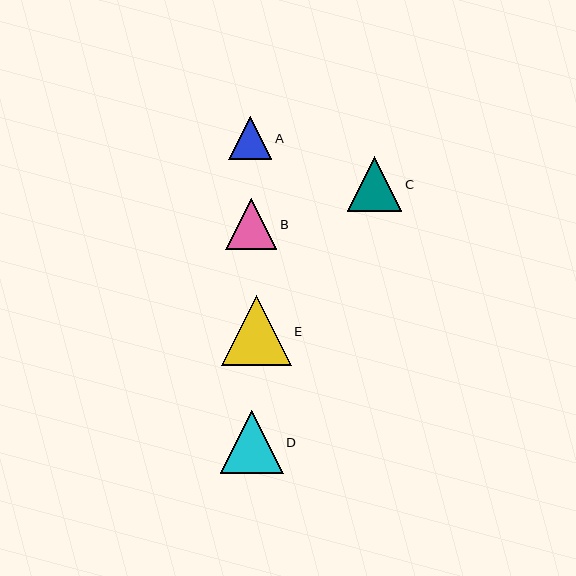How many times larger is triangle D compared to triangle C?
Triangle D is approximately 1.2 times the size of triangle C.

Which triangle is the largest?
Triangle E is the largest with a size of approximately 70 pixels.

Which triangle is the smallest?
Triangle A is the smallest with a size of approximately 43 pixels.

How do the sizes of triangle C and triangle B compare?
Triangle C and triangle B are approximately the same size.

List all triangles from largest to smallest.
From largest to smallest: E, D, C, B, A.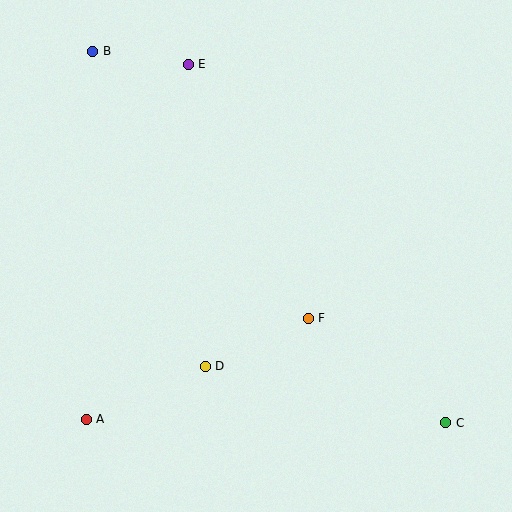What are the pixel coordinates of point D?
Point D is at (205, 366).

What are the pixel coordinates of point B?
Point B is at (93, 51).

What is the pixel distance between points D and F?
The distance between D and F is 113 pixels.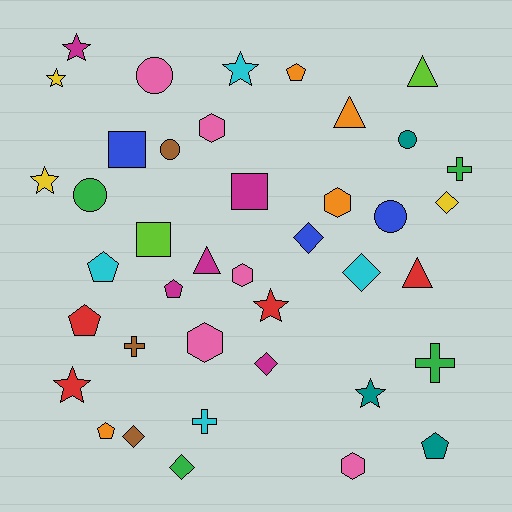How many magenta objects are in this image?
There are 5 magenta objects.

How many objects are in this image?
There are 40 objects.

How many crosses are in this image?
There are 4 crosses.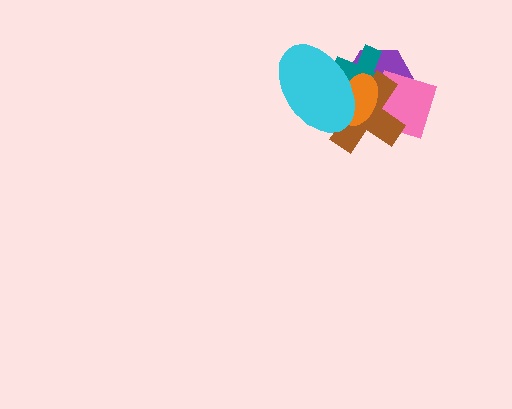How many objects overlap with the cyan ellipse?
4 objects overlap with the cyan ellipse.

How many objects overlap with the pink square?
4 objects overlap with the pink square.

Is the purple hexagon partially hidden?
Yes, it is partially covered by another shape.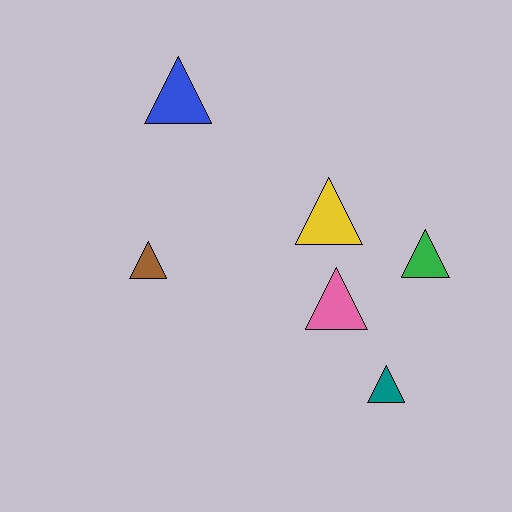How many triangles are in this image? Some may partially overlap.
There are 6 triangles.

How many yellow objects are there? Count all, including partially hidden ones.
There is 1 yellow object.